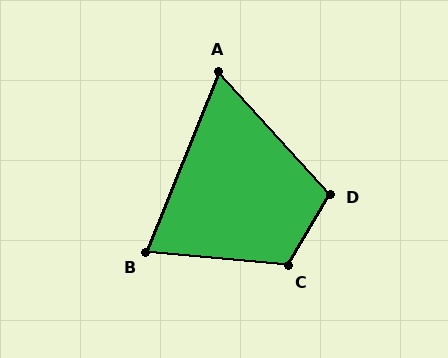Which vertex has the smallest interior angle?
A, at approximately 64 degrees.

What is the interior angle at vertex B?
Approximately 73 degrees (acute).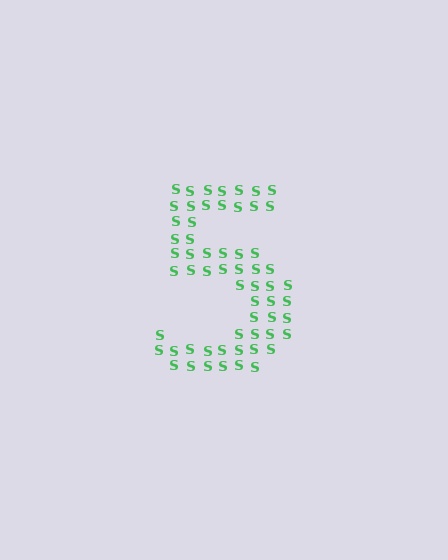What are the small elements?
The small elements are letter S's.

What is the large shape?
The large shape is the digit 5.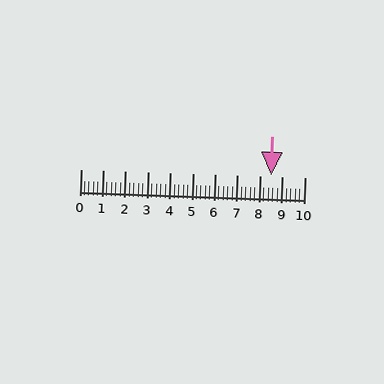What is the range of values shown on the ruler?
The ruler shows values from 0 to 10.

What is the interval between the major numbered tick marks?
The major tick marks are spaced 1 units apart.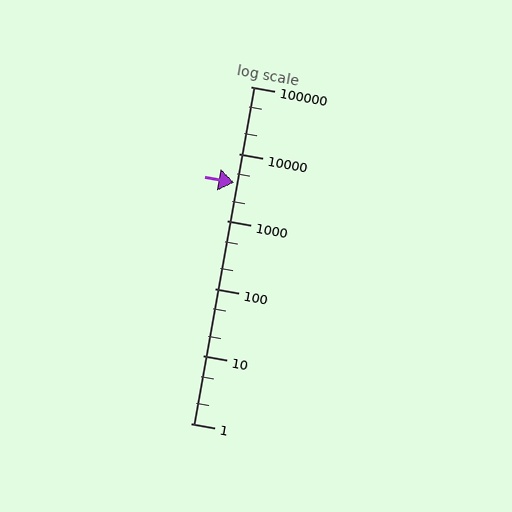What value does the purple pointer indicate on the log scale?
The pointer indicates approximately 3700.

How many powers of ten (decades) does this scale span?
The scale spans 5 decades, from 1 to 100000.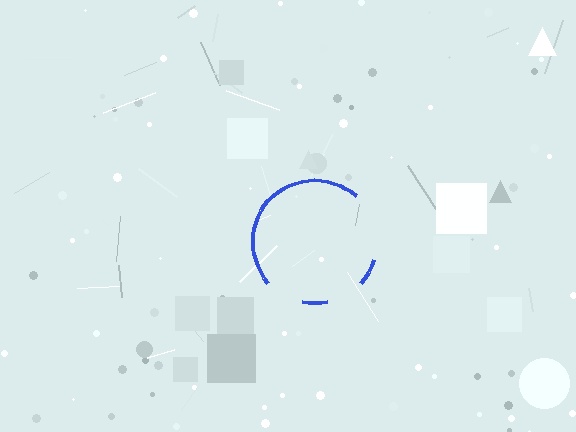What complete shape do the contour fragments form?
The contour fragments form a circle.